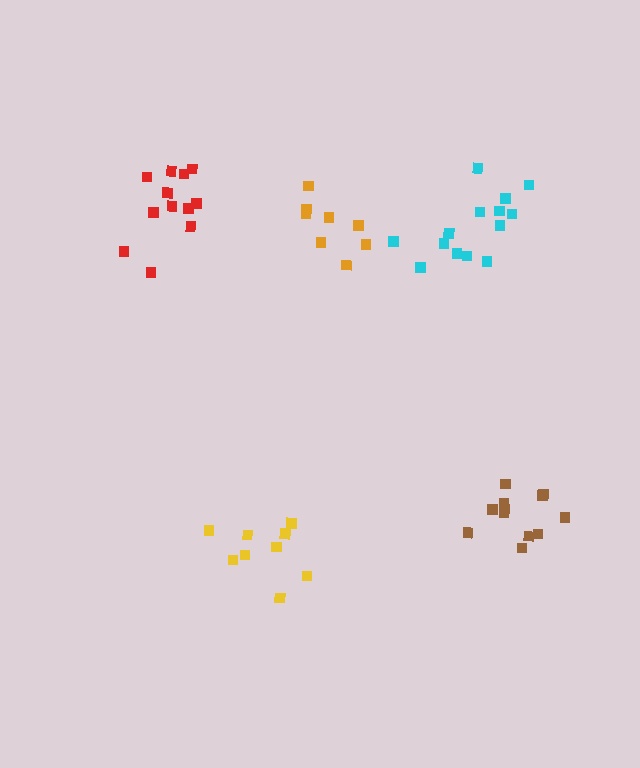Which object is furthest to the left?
The red cluster is leftmost.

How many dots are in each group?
Group 1: 12 dots, Group 2: 14 dots, Group 3: 9 dots, Group 4: 12 dots, Group 5: 8 dots (55 total).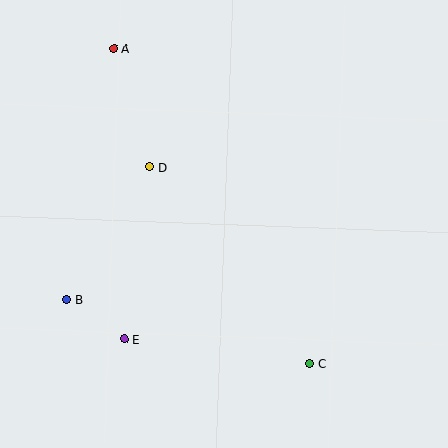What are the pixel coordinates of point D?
Point D is at (150, 167).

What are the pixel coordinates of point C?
Point C is at (310, 363).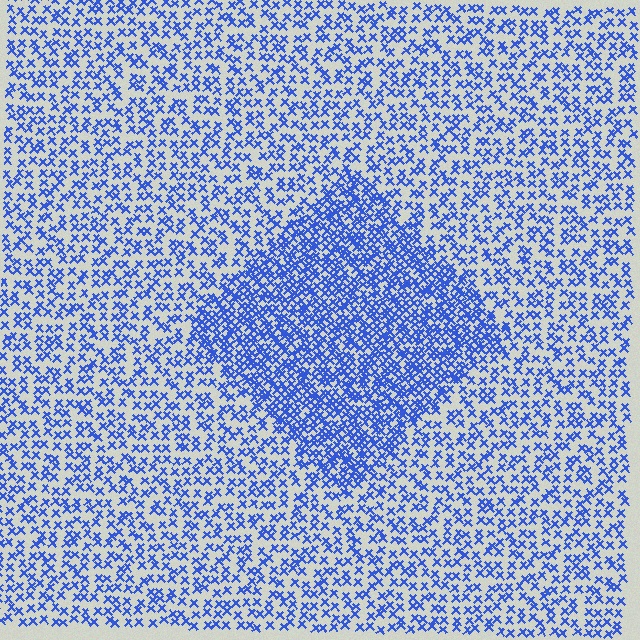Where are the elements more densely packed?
The elements are more densely packed inside the diamond boundary.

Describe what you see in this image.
The image contains small blue elements arranged at two different densities. A diamond-shaped region is visible where the elements are more densely packed than the surrounding area.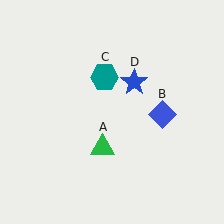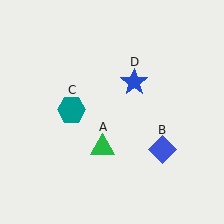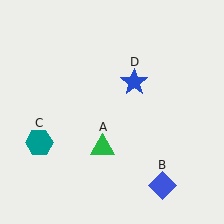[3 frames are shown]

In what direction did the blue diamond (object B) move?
The blue diamond (object B) moved down.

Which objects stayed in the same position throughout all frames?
Green triangle (object A) and blue star (object D) remained stationary.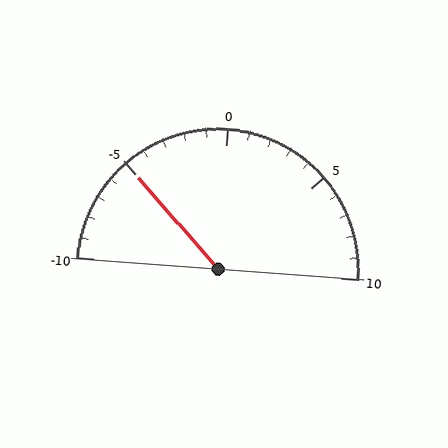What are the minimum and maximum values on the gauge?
The gauge ranges from -10 to 10.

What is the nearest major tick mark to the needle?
The nearest major tick mark is -5.